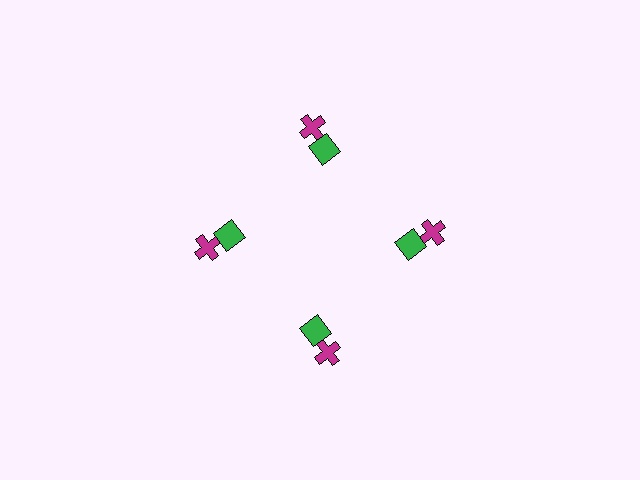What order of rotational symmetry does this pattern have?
This pattern has 4-fold rotational symmetry.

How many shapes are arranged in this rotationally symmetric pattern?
There are 8 shapes, arranged in 4 groups of 2.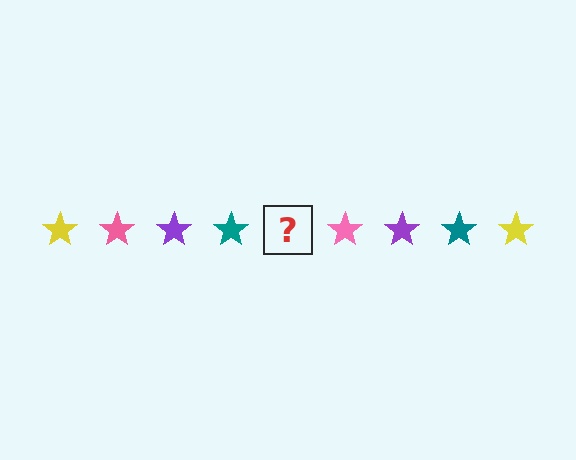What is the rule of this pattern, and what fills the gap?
The rule is that the pattern cycles through yellow, pink, purple, teal stars. The gap should be filled with a yellow star.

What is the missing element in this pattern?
The missing element is a yellow star.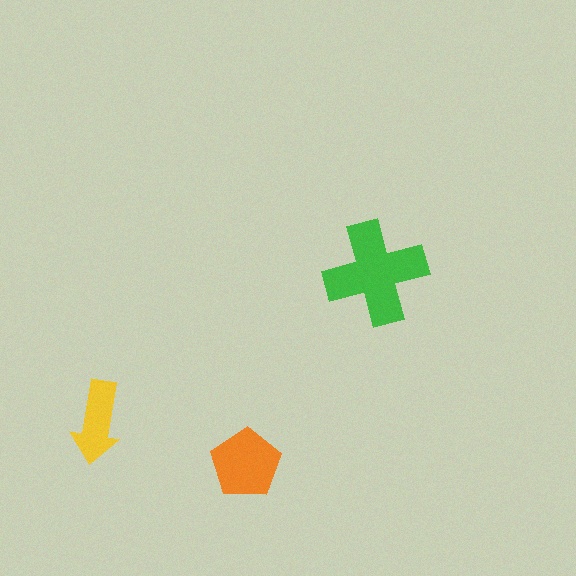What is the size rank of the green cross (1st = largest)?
1st.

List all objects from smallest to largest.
The yellow arrow, the orange pentagon, the green cross.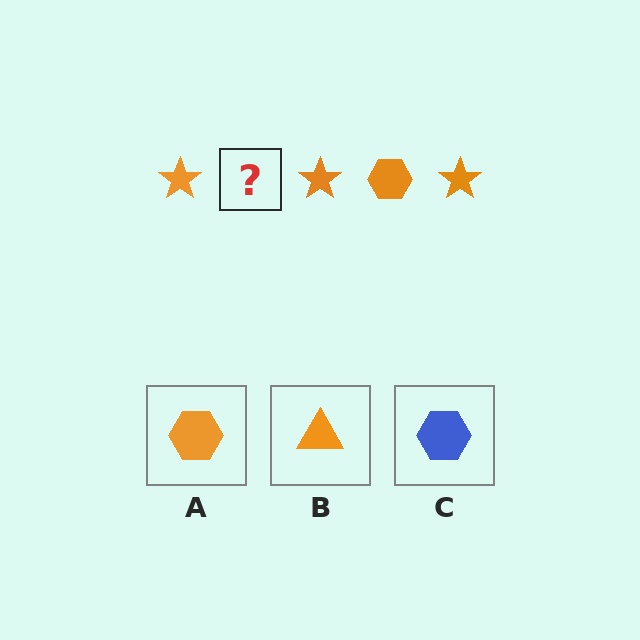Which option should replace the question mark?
Option A.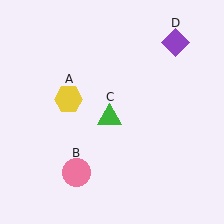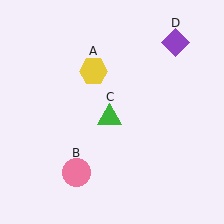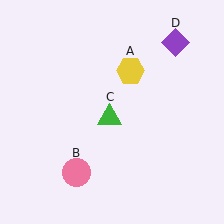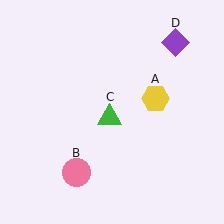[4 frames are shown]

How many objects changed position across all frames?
1 object changed position: yellow hexagon (object A).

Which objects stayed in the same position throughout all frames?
Pink circle (object B) and green triangle (object C) and purple diamond (object D) remained stationary.